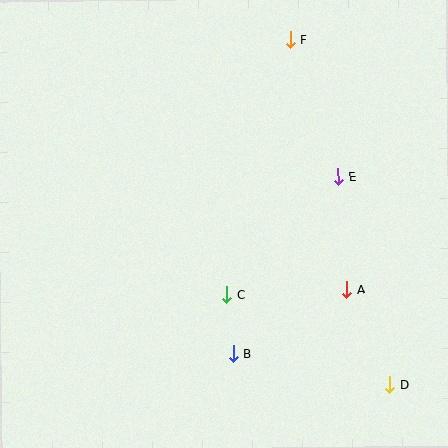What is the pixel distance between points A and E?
The distance between A and E is 113 pixels.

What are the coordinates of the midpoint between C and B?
The midpoint between C and B is at (230, 324).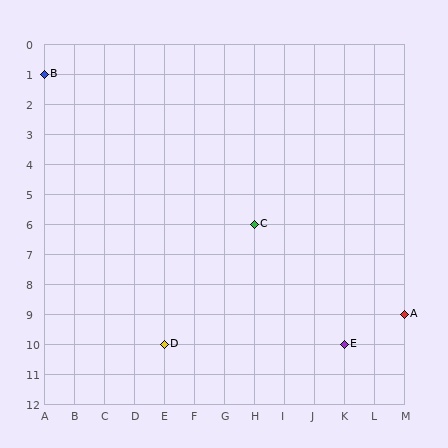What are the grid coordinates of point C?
Point C is at grid coordinates (H, 6).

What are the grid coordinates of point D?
Point D is at grid coordinates (E, 10).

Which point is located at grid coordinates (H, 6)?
Point C is at (H, 6).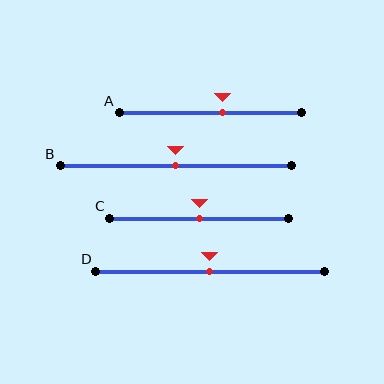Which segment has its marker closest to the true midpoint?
Segment B has its marker closest to the true midpoint.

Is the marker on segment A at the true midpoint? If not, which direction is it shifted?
No, the marker on segment A is shifted to the right by about 7% of the segment length.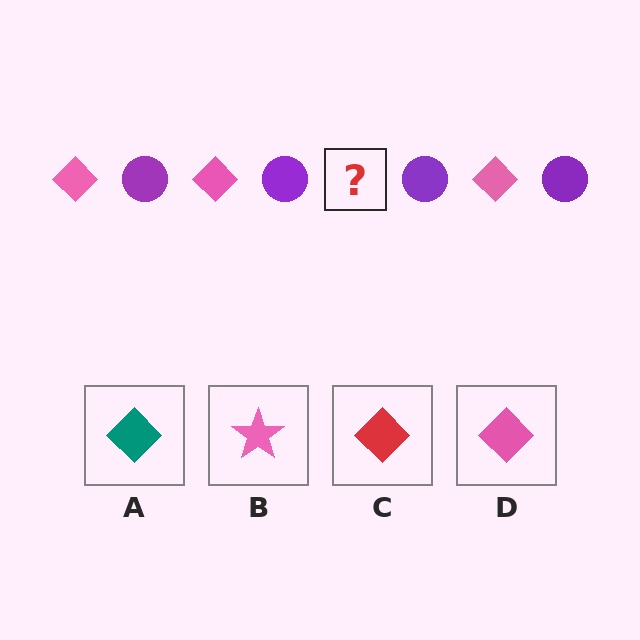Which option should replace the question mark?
Option D.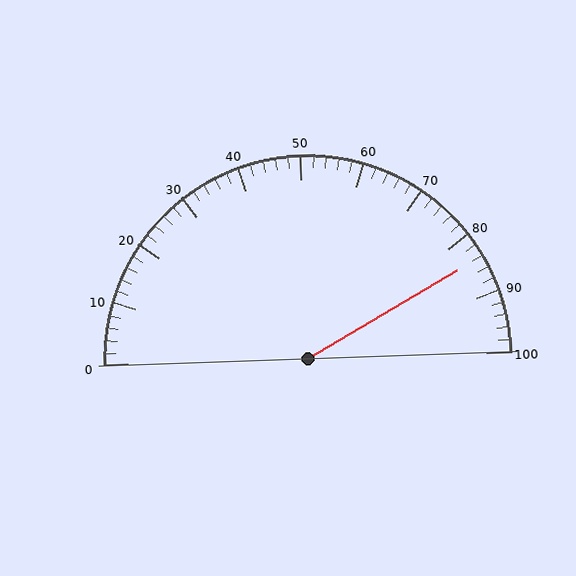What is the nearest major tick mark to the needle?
The nearest major tick mark is 80.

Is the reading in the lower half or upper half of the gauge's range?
The reading is in the upper half of the range (0 to 100).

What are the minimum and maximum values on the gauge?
The gauge ranges from 0 to 100.